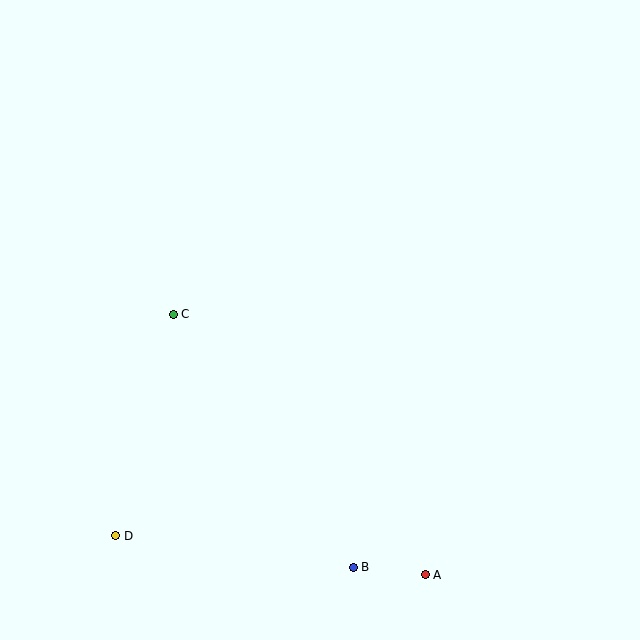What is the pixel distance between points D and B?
The distance between D and B is 239 pixels.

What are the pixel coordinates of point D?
Point D is at (116, 536).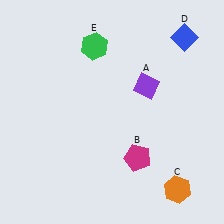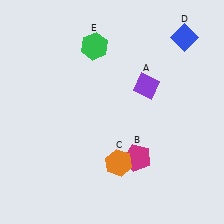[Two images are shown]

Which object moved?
The orange hexagon (C) moved left.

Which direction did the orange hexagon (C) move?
The orange hexagon (C) moved left.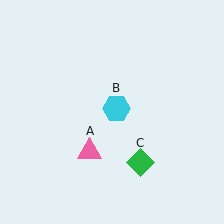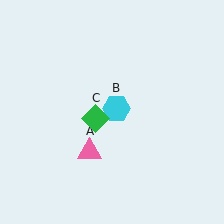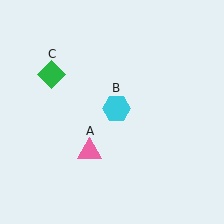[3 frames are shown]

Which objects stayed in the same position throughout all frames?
Pink triangle (object A) and cyan hexagon (object B) remained stationary.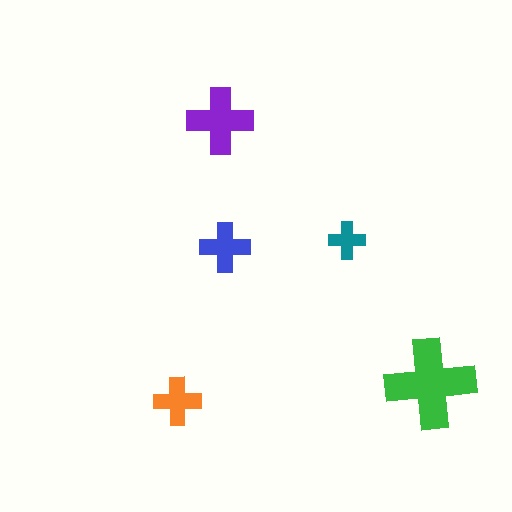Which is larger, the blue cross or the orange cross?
The blue one.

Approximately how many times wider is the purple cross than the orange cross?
About 1.5 times wider.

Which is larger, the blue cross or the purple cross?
The purple one.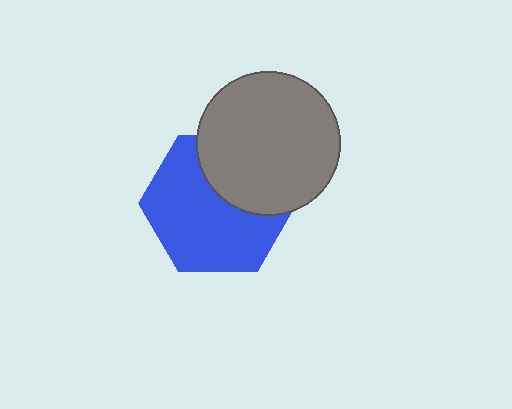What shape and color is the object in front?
The object in front is a gray circle.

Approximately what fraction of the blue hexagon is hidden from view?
Roughly 34% of the blue hexagon is hidden behind the gray circle.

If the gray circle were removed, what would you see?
You would see the complete blue hexagon.